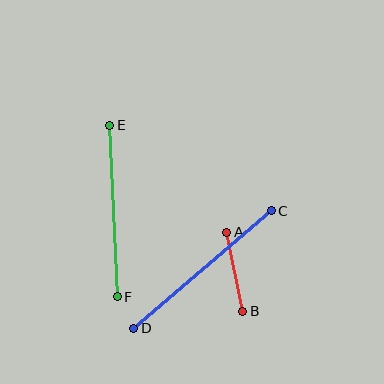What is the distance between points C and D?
The distance is approximately 181 pixels.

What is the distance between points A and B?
The distance is approximately 80 pixels.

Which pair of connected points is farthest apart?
Points C and D are farthest apart.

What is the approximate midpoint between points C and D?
The midpoint is at approximately (203, 270) pixels.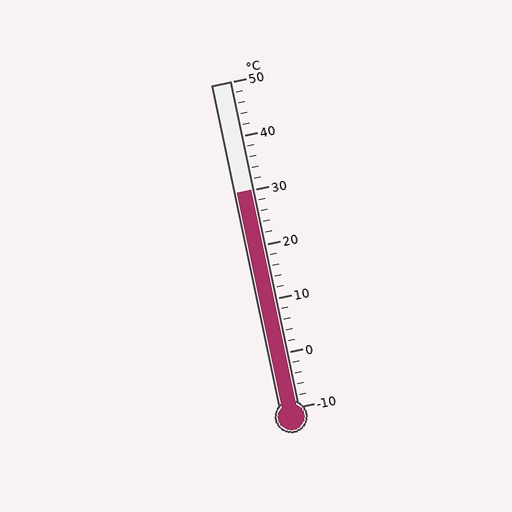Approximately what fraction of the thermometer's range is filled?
The thermometer is filled to approximately 65% of its range.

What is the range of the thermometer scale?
The thermometer scale ranges from -10°C to 50°C.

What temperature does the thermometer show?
The thermometer shows approximately 30°C.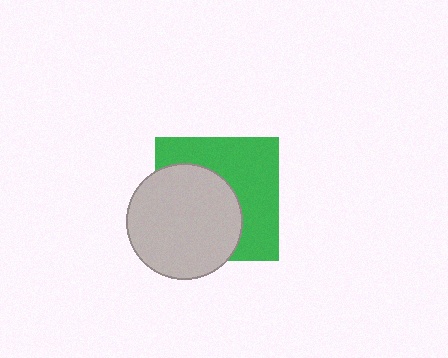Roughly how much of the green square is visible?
About half of it is visible (roughly 51%).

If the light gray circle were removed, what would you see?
You would see the complete green square.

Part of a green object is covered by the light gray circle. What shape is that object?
It is a square.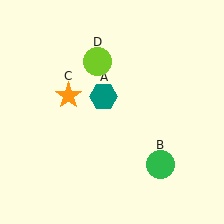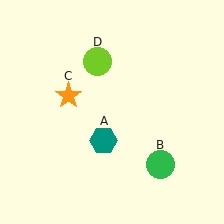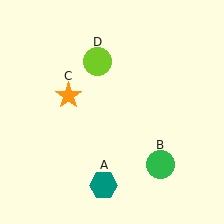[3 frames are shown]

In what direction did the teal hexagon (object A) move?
The teal hexagon (object A) moved down.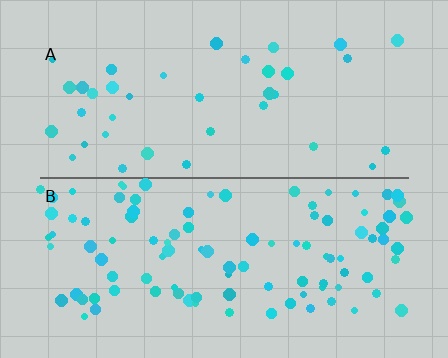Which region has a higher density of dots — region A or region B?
B (the bottom).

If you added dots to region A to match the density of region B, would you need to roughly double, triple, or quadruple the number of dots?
Approximately triple.